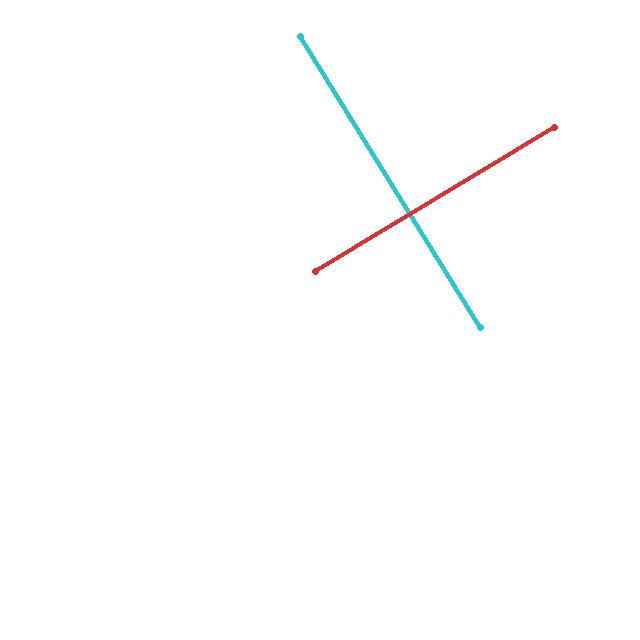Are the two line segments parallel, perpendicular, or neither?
Perpendicular — they meet at approximately 89°.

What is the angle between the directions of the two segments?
Approximately 89 degrees.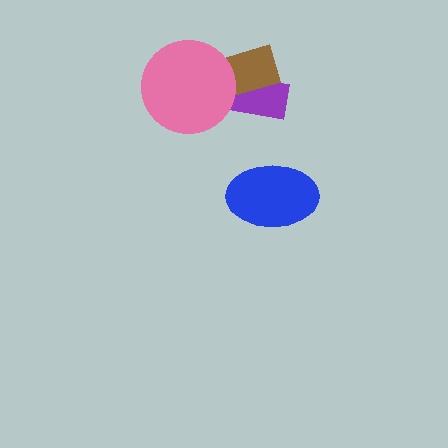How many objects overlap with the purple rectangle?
1 object overlaps with the purple rectangle.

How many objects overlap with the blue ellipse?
0 objects overlap with the blue ellipse.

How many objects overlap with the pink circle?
1 object overlaps with the pink circle.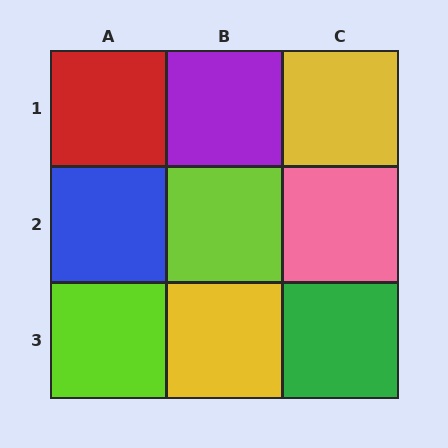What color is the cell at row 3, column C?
Green.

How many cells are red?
1 cell is red.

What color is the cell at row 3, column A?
Lime.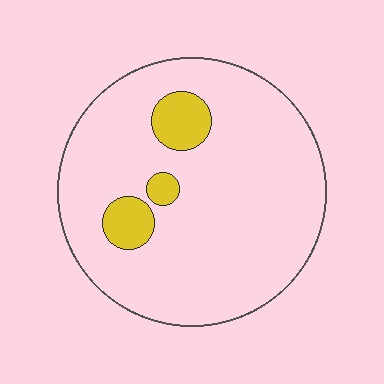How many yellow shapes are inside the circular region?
3.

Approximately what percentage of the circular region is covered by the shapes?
Approximately 10%.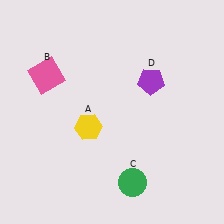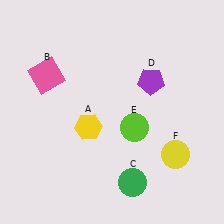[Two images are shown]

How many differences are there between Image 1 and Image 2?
There are 2 differences between the two images.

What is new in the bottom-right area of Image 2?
A lime circle (E) was added in the bottom-right area of Image 2.